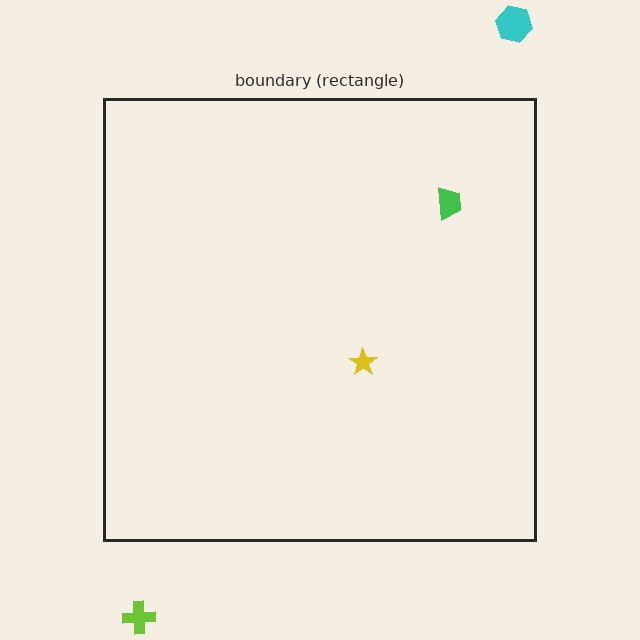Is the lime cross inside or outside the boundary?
Outside.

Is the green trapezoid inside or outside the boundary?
Inside.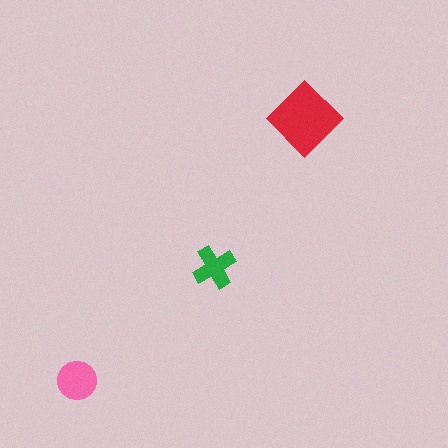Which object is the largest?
The red diamond.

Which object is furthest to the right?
The red diamond is rightmost.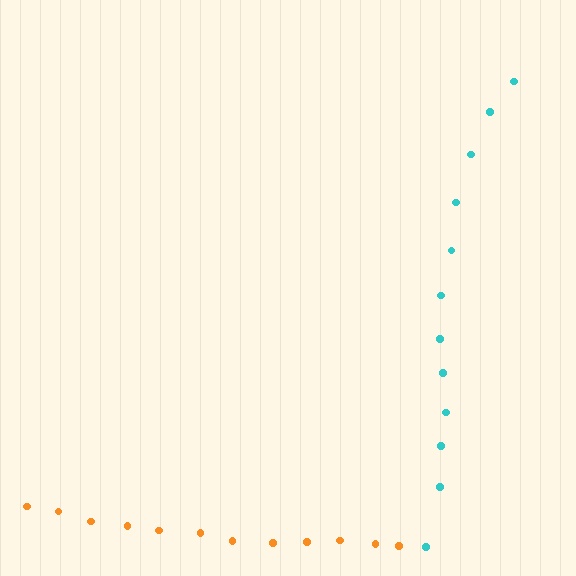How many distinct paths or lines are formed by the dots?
There are 2 distinct paths.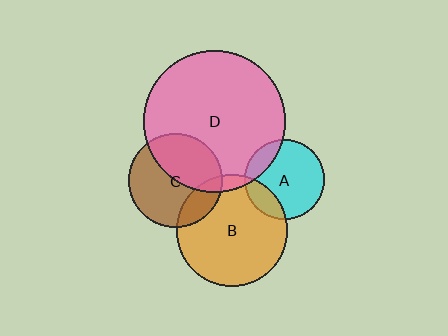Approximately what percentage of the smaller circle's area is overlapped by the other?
Approximately 20%.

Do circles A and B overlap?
Yes.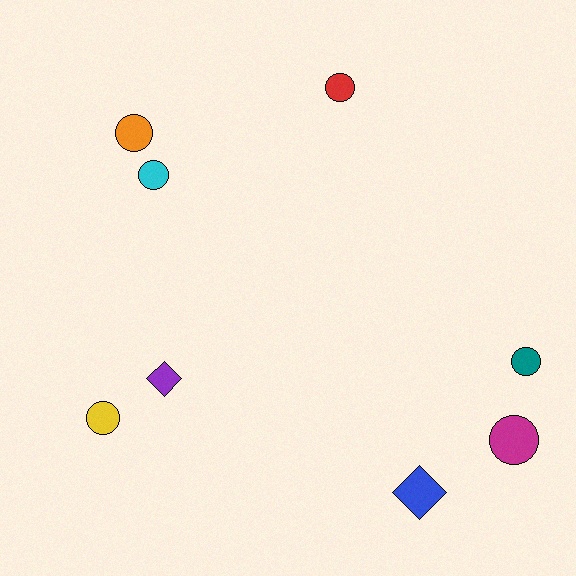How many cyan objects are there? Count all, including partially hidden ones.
There is 1 cyan object.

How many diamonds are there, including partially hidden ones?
There are 2 diamonds.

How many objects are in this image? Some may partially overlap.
There are 8 objects.